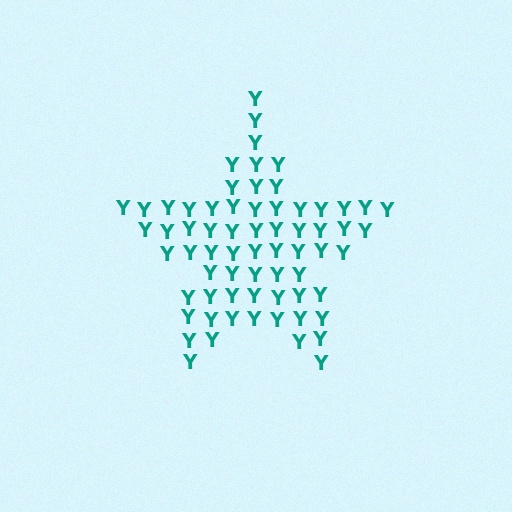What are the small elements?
The small elements are letter Y's.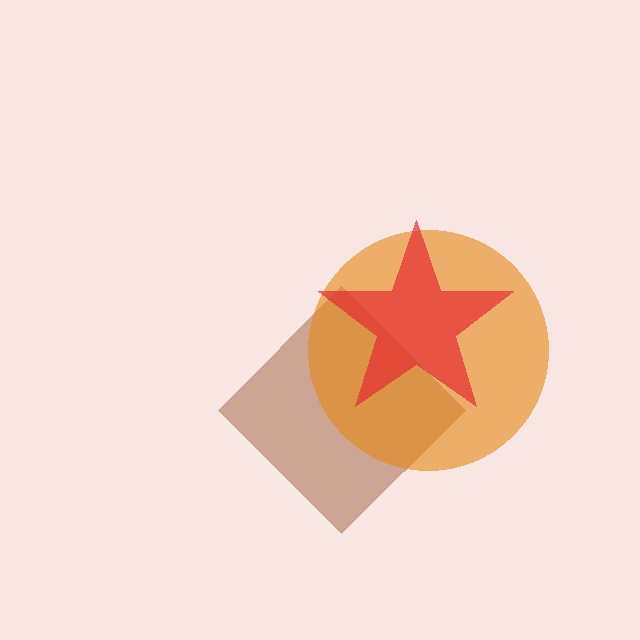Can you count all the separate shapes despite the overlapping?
Yes, there are 3 separate shapes.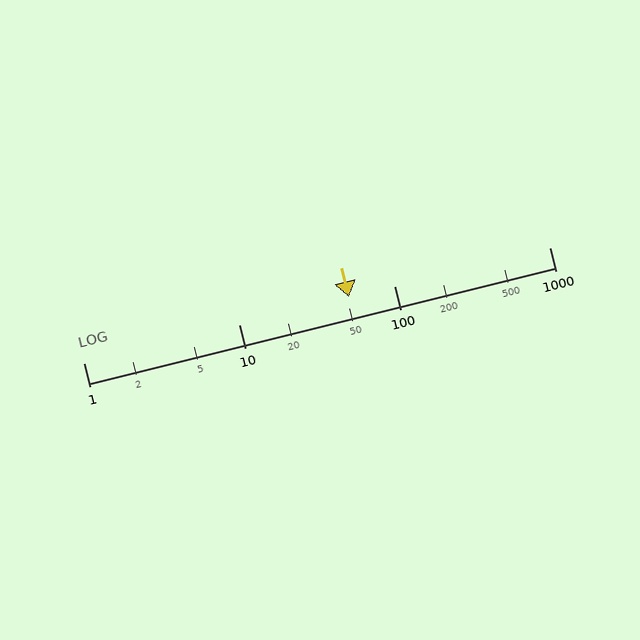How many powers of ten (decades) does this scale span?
The scale spans 3 decades, from 1 to 1000.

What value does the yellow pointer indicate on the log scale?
The pointer indicates approximately 51.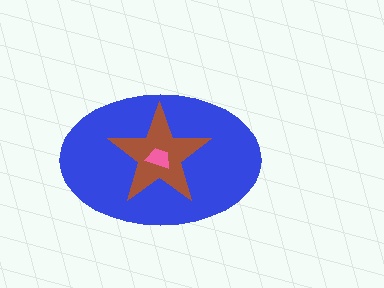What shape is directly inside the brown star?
The pink trapezoid.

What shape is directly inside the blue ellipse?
The brown star.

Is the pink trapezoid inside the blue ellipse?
Yes.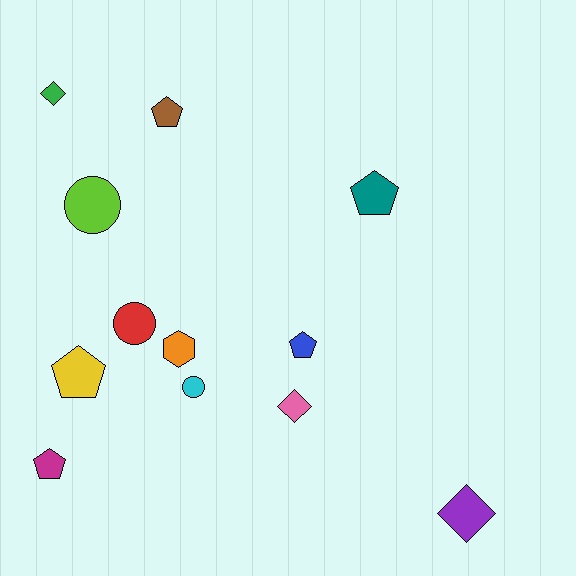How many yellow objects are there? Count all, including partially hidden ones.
There is 1 yellow object.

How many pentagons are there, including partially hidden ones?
There are 5 pentagons.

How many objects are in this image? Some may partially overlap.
There are 12 objects.